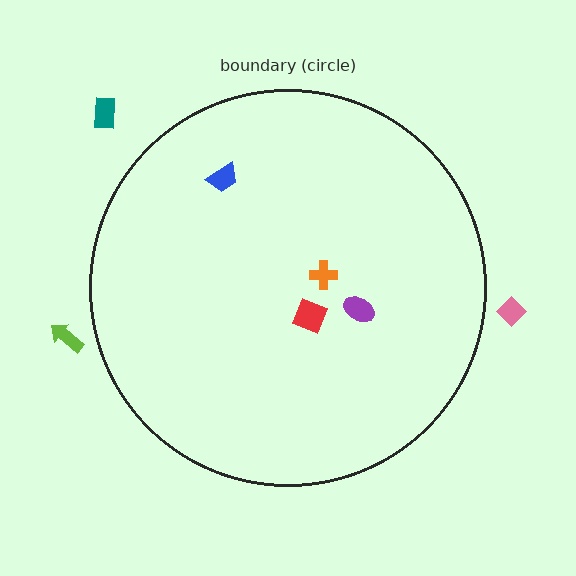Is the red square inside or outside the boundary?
Inside.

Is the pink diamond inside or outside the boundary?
Outside.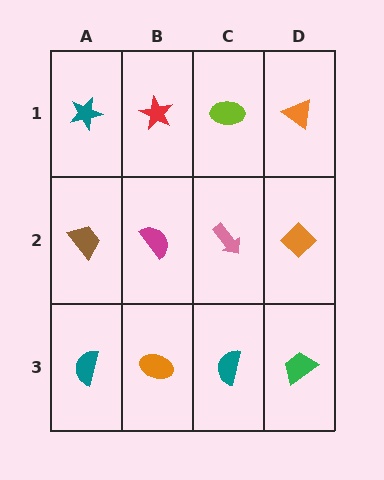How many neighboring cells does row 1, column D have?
2.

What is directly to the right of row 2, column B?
A pink arrow.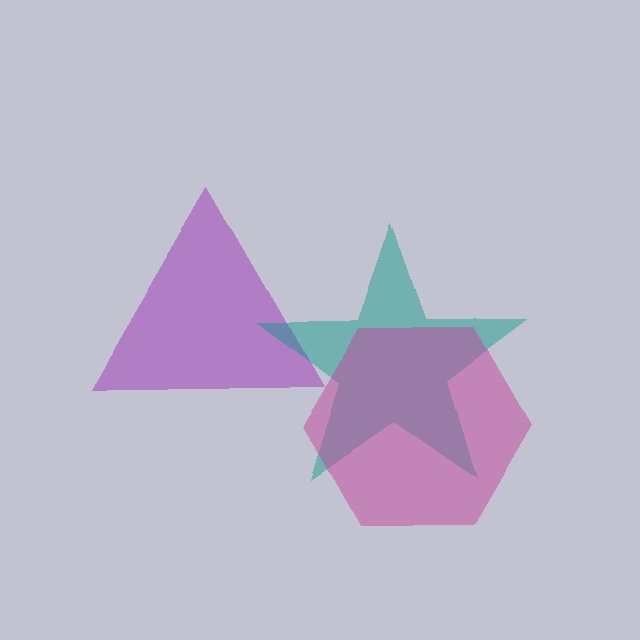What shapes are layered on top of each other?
The layered shapes are: a purple triangle, a teal star, a magenta hexagon.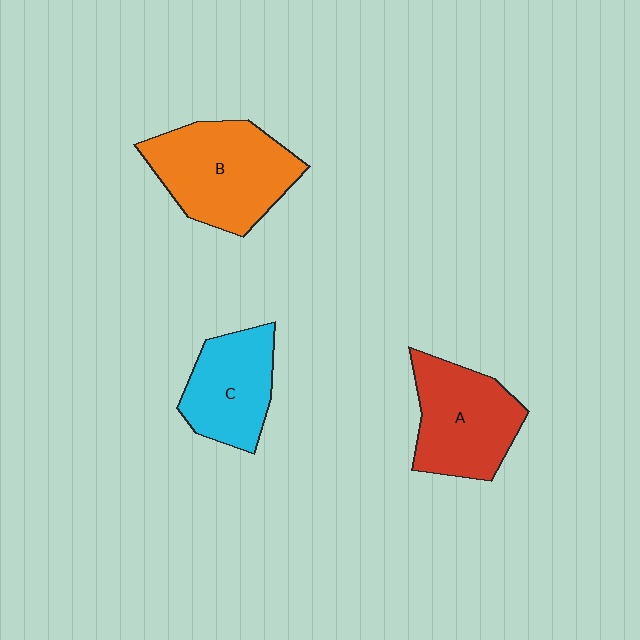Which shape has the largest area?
Shape B (orange).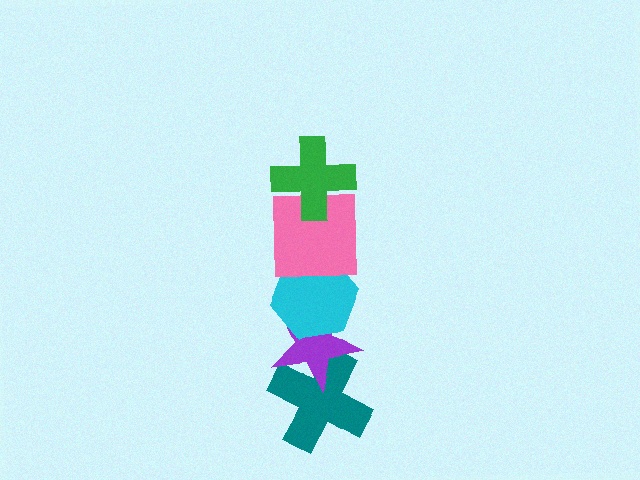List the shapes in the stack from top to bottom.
From top to bottom: the green cross, the pink square, the cyan hexagon, the purple star, the teal cross.